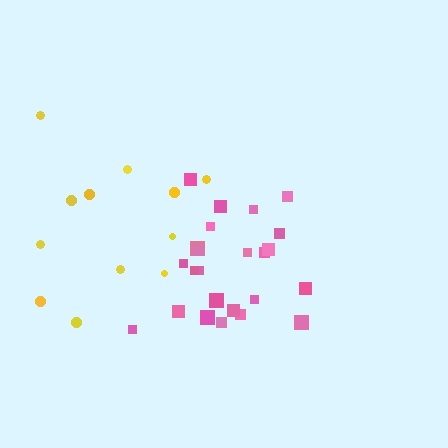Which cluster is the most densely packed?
Pink.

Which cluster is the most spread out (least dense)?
Yellow.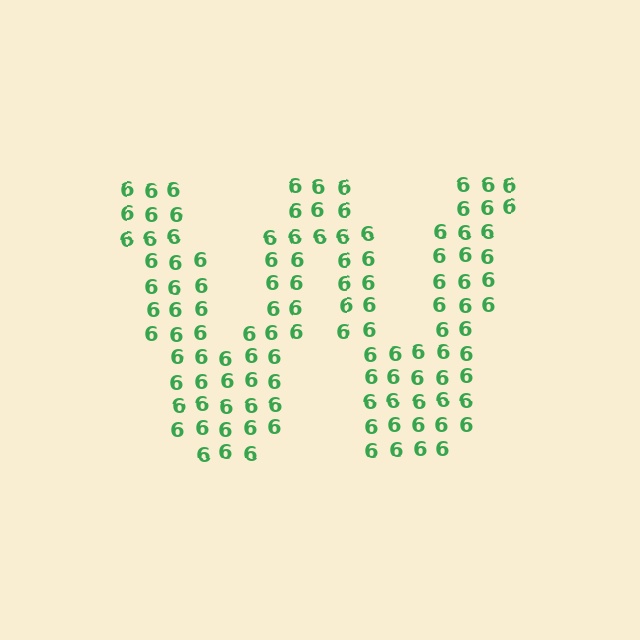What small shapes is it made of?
It is made of small digit 6's.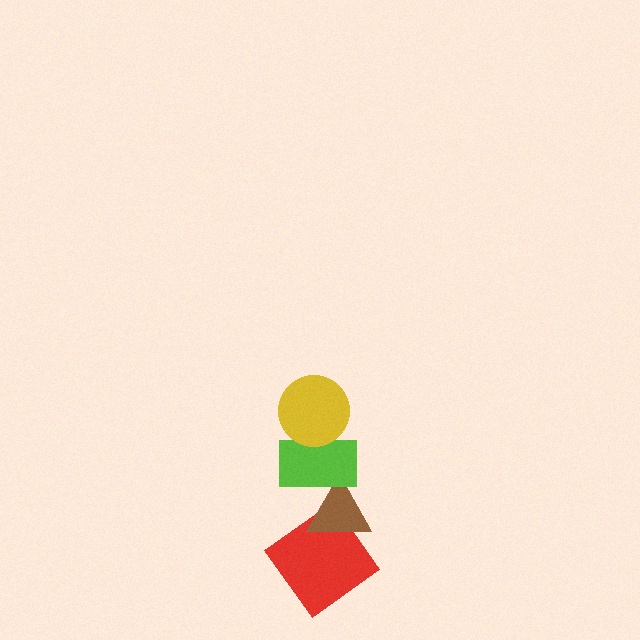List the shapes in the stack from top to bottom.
From top to bottom: the yellow circle, the lime rectangle, the brown triangle, the red diamond.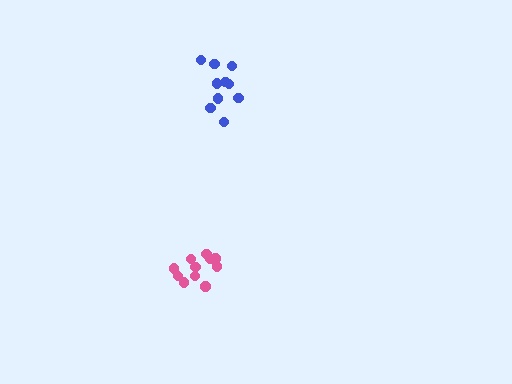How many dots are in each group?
Group 1: 10 dots, Group 2: 11 dots (21 total).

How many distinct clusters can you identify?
There are 2 distinct clusters.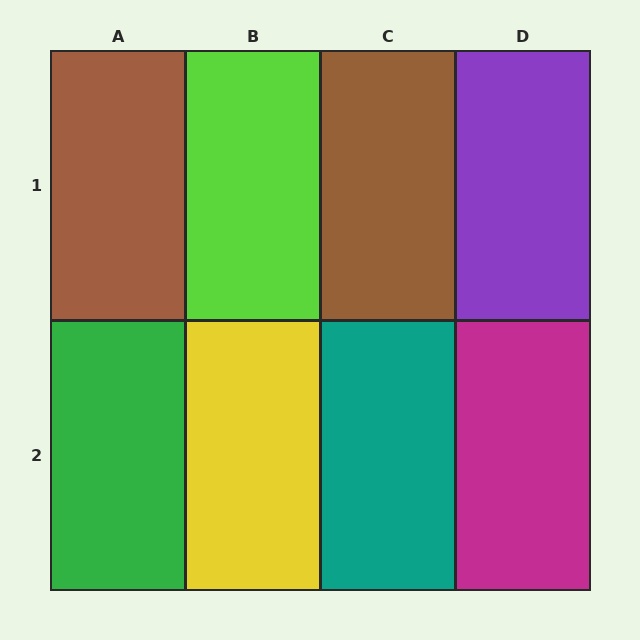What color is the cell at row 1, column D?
Purple.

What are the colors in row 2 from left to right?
Green, yellow, teal, magenta.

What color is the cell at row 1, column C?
Brown.